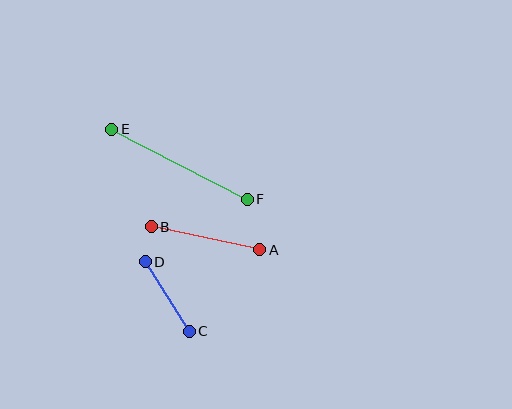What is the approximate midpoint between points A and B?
The midpoint is at approximately (205, 238) pixels.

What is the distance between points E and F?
The distance is approximately 153 pixels.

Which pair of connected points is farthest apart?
Points E and F are farthest apart.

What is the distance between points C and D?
The distance is approximately 82 pixels.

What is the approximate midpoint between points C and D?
The midpoint is at approximately (167, 296) pixels.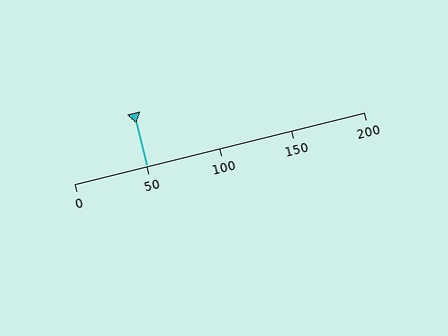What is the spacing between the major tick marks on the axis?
The major ticks are spaced 50 apart.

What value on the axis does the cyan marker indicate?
The marker indicates approximately 50.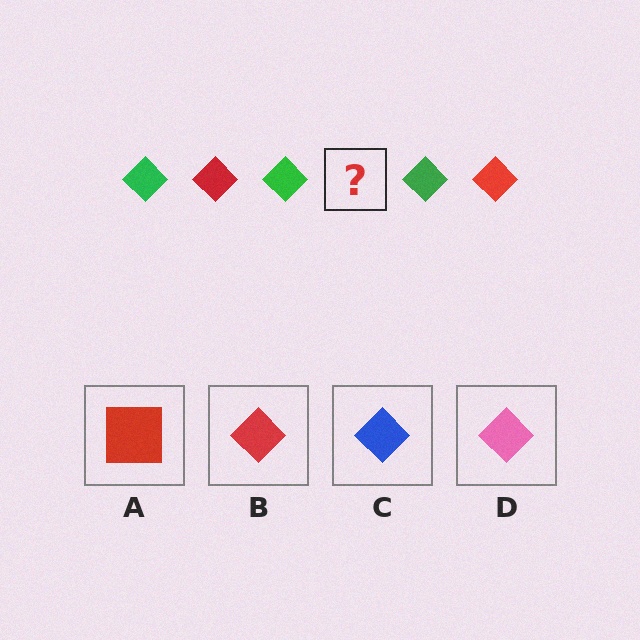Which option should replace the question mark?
Option B.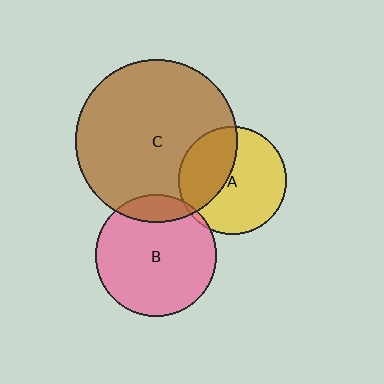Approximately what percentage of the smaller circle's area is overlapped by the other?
Approximately 15%.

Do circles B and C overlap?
Yes.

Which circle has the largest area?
Circle C (brown).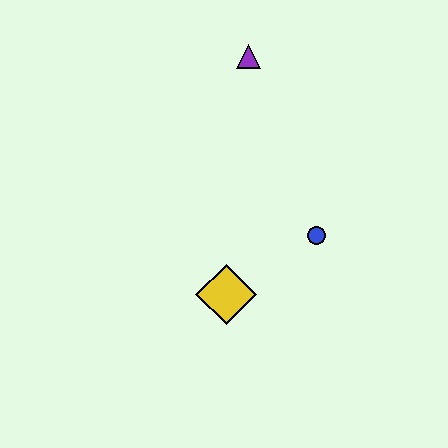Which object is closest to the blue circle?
The yellow diamond is closest to the blue circle.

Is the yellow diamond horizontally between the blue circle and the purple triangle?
No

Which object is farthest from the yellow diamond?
The purple triangle is farthest from the yellow diamond.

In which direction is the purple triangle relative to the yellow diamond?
The purple triangle is above the yellow diamond.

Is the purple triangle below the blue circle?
No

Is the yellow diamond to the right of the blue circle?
No